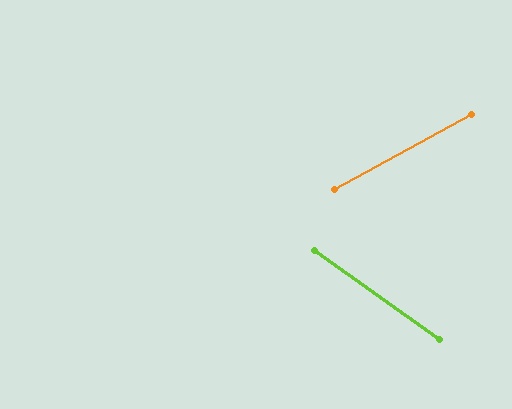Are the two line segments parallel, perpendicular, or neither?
Neither parallel nor perpendicular — they differ by about 64°.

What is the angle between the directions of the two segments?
Approximately 64 degrees.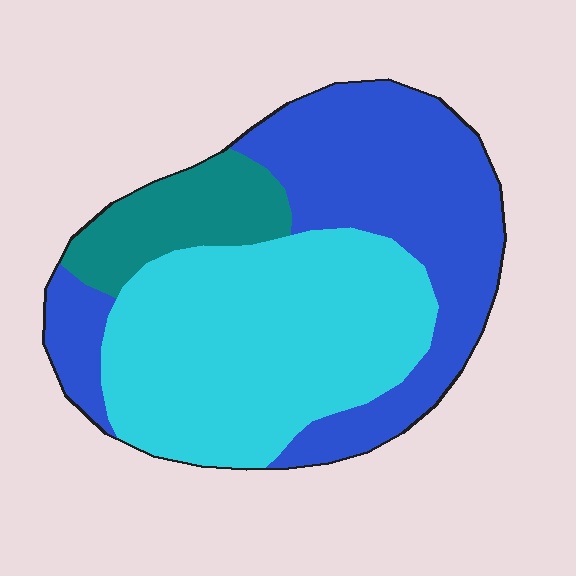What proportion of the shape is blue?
Blue takes up about two fifths (2/5) of the shape.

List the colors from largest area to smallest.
From largest to smallest: cyan, blue, teal.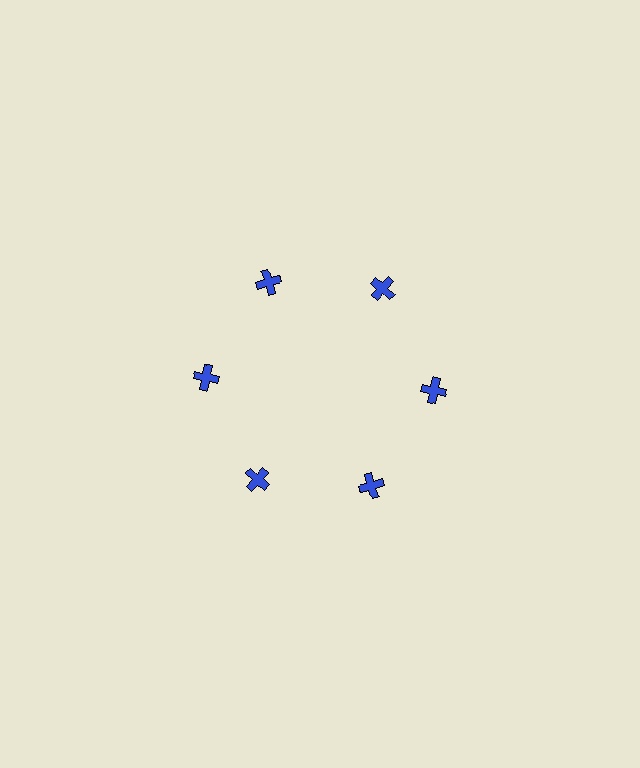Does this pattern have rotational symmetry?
Yes, this pattern has 6-fold rotational symmetry. It looks the same after rotating 60 degrees around the center.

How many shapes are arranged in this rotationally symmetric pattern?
There are 6 shapes, arranged in 6 groups of 1.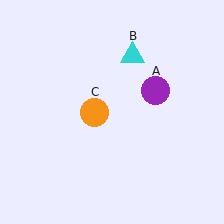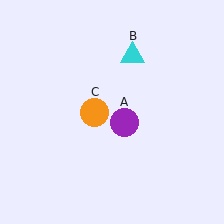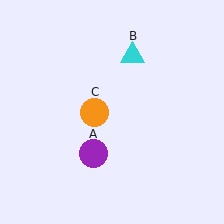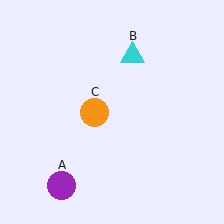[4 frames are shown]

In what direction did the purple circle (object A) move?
The purple circle (object A) moved down and to the left.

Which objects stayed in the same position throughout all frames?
Cyan triangle (object B) and orange circle (object C) remained stationary.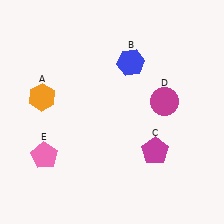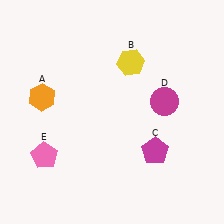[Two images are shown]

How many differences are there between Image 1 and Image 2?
There is 1 difference between the two images.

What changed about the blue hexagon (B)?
In Image 1, B is blue. In Image 2, it changed to yellow.